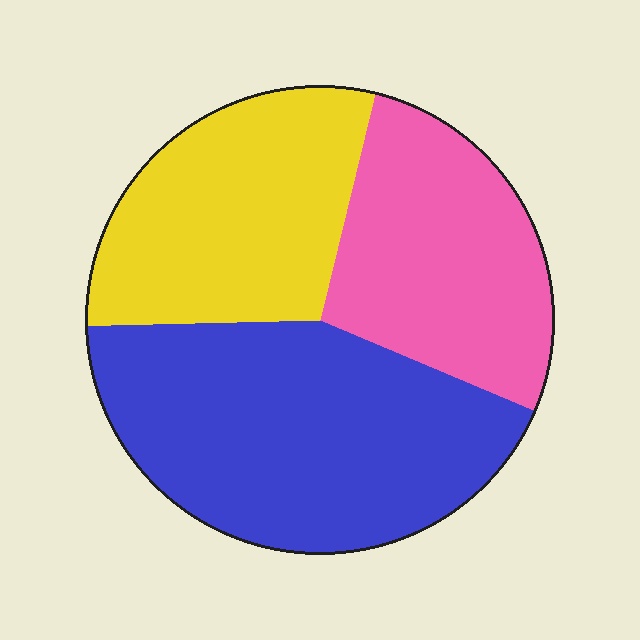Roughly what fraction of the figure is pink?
Pink covers roughly 30% of the figure.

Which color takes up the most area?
Blue, at roughly 45%.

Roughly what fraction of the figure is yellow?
Yellow takes up between a quarter and a half of the figure.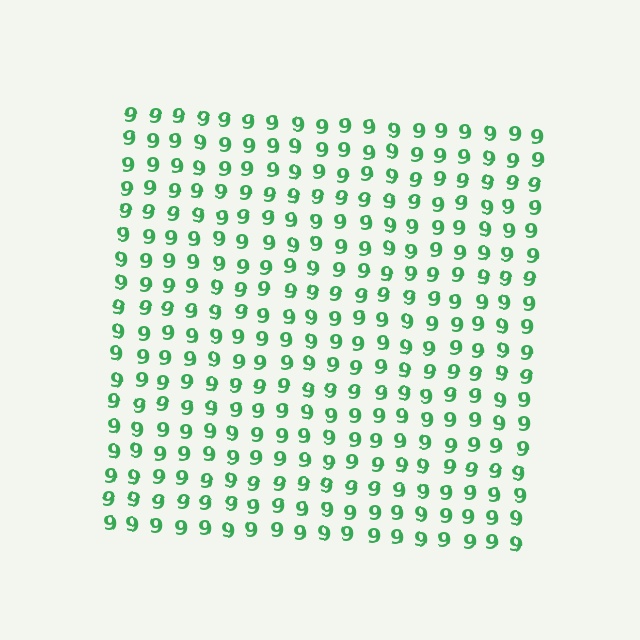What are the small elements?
The small elements are digit 9's.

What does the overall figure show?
The overall figure shows a square.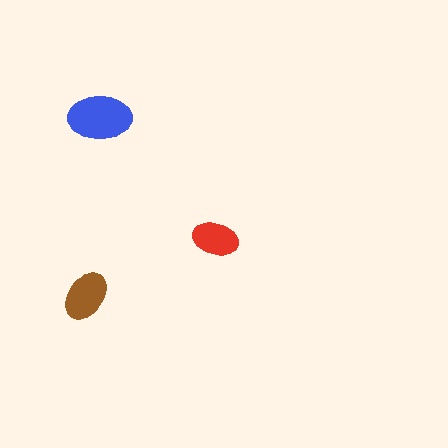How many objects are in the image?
There are 3 objects in the image.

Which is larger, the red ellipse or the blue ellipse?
The blue one.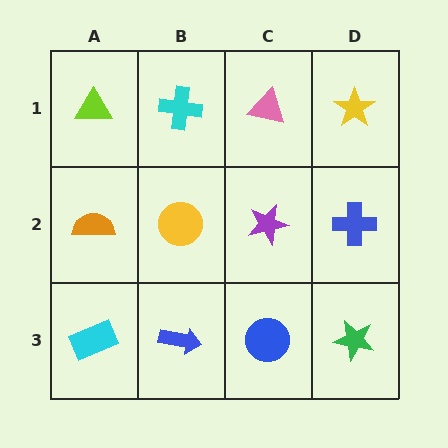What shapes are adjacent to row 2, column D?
A yellow star (row 1, column D), a green star (row 3, column D), a purple star (row 2, column C).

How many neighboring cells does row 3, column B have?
3.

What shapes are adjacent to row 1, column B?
A yellow circle (row 2, column B), a lime triangle (row 1, column A), a pink triangle (row 1, column C).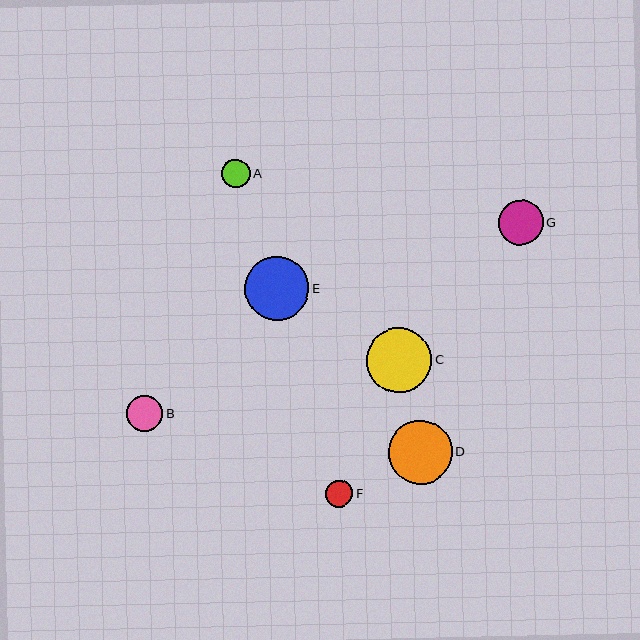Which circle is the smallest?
Circle F is the smallest with a size of approximately 27 pixels.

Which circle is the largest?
Circle C is the largest with a size of approximately 65 pixels.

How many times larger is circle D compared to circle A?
Circle D is approximately 2.2 times the size of circle A.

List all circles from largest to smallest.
From largest to smallest: C, E, D, G, B, A, F.